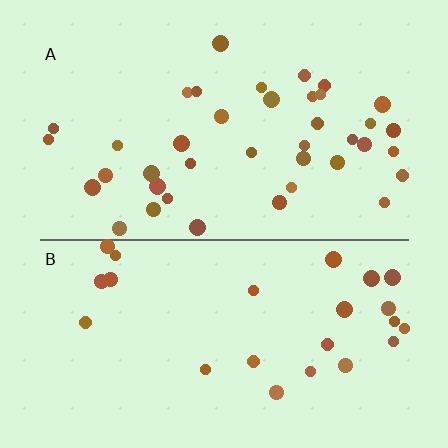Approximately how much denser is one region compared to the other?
Approximately 1.6× — region A over region B.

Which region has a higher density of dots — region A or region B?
A (the top).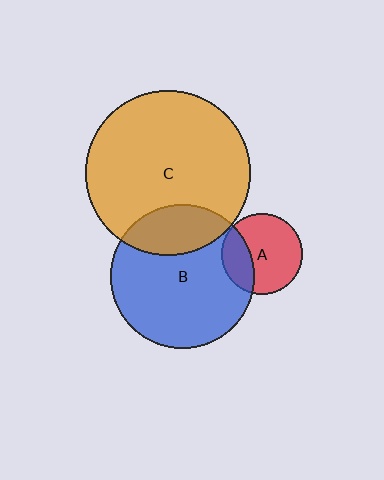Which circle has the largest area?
Circle C (orange).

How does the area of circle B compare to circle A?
Approximately 3.1 times.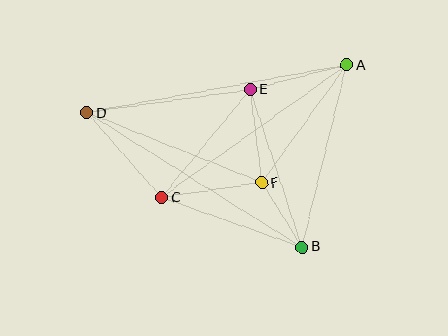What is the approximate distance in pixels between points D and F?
The distance between D and F is approximately 188 pixels.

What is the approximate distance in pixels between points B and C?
The distance between B and C is approximately 149 pixels.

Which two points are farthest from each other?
Points A and D are farthest from each other.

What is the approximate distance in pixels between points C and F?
The distance between C and F is approximately 101 pixels.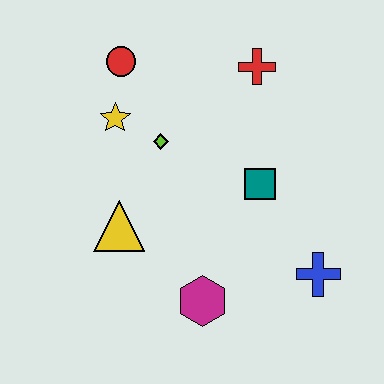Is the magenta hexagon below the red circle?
Yes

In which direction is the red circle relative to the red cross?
The red circle is to the left of the red cross.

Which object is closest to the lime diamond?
The yellow star is closest to the lime diamond.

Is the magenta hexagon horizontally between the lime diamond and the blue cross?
Yes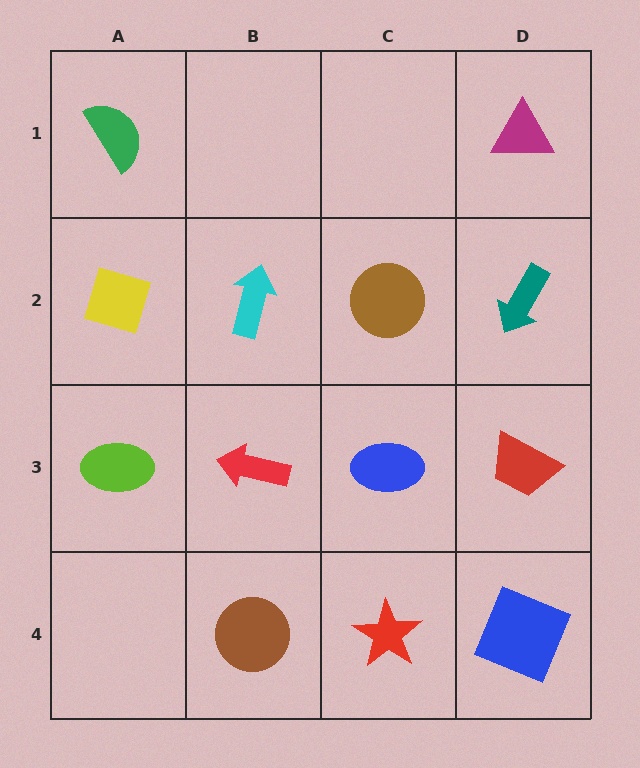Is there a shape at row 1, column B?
No, that cell is empty.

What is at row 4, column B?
A brown circle.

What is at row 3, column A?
A lime ellipse.